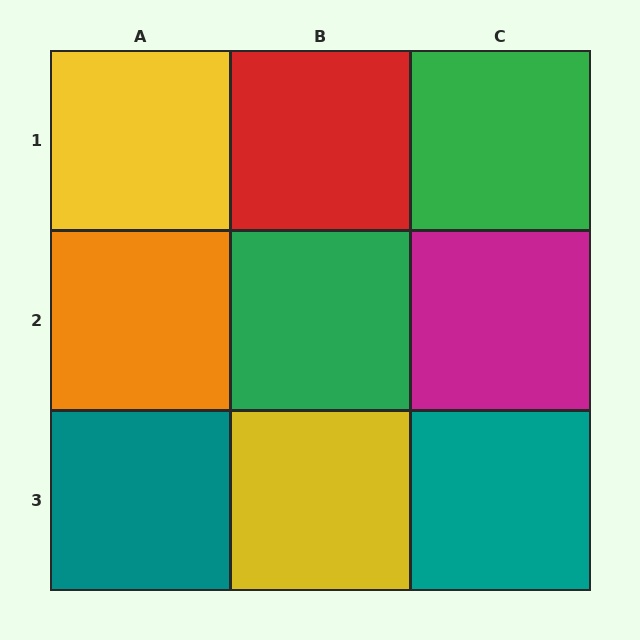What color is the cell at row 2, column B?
Green.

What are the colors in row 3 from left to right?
Teal, yellow, teal.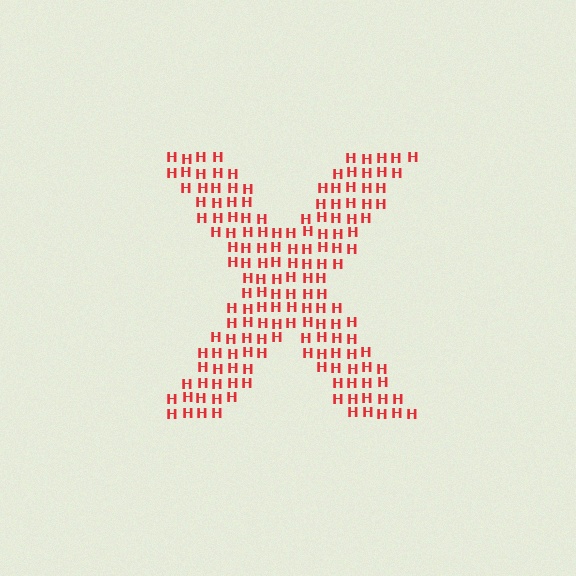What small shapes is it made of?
It is made of small letter H's.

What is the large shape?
The large shape is the letter X.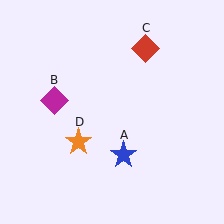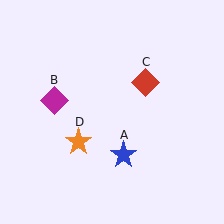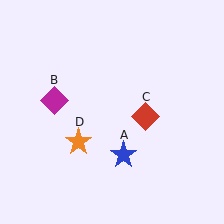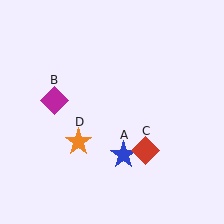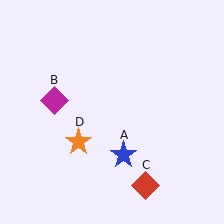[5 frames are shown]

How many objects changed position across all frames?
1 object changed position: red diamond (object C).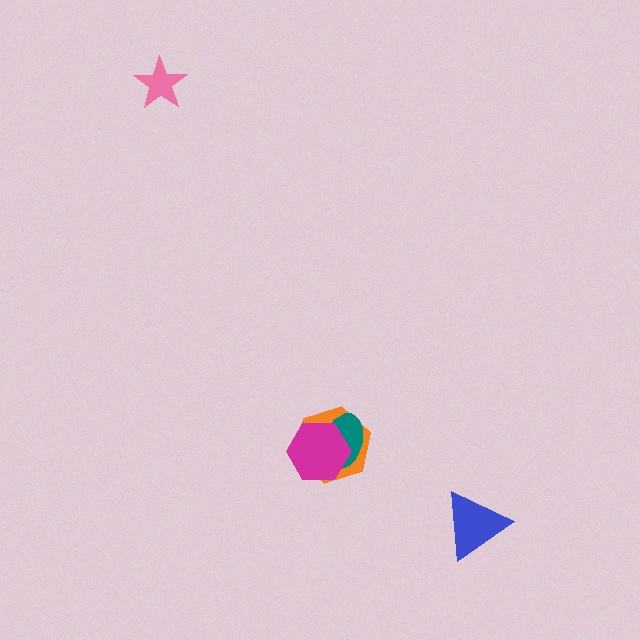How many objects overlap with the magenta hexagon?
2 objects overlap with the magenta hexagon.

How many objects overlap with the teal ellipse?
2 objects overlap with the teal ellipse.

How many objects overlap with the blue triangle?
0 objects overlap with the blue triangle.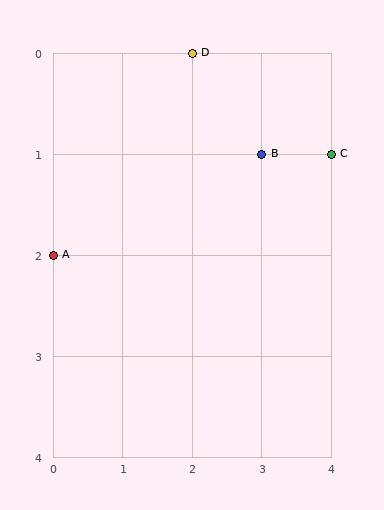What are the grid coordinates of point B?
Point B is at grid coordinates (3, 1).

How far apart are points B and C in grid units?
Points B and C are 1 column apart.